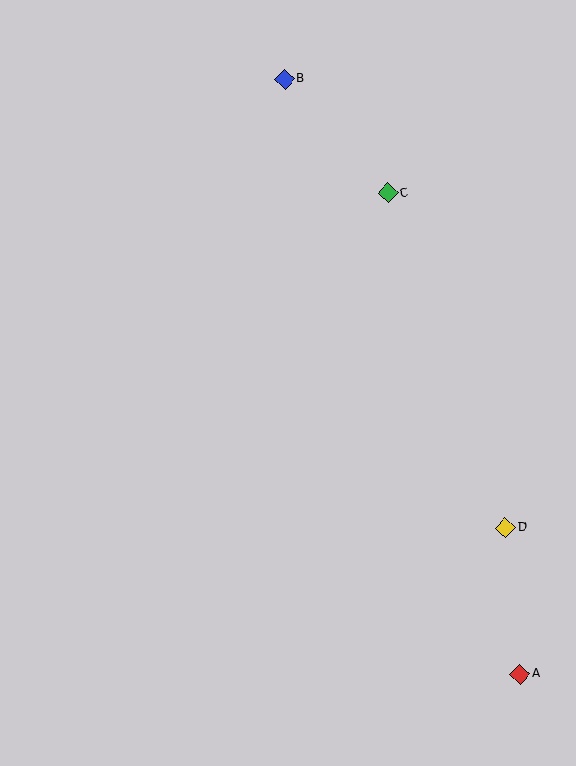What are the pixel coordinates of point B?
Point B is at (284, 79).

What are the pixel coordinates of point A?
Point A is at (520, 674).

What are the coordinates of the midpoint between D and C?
The midpoint between D and C is at (447, 360).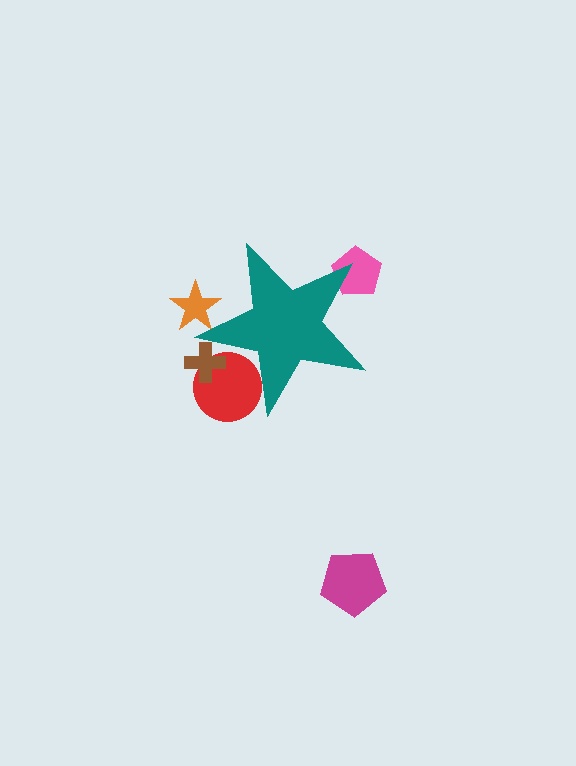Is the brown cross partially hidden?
Yes, the brown cross is partially hidden behind the teal star.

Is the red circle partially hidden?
Yes, the red circle is partially hidden behind the teal star.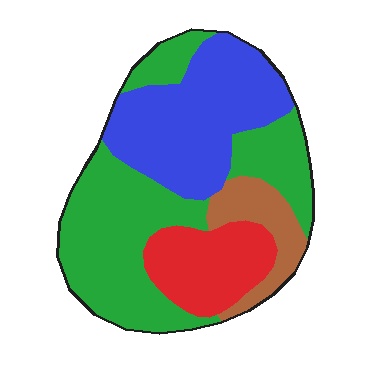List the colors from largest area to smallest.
From largest to smallest: green, blue, red, brown.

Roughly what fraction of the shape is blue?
Blue covers about 30% of the shape.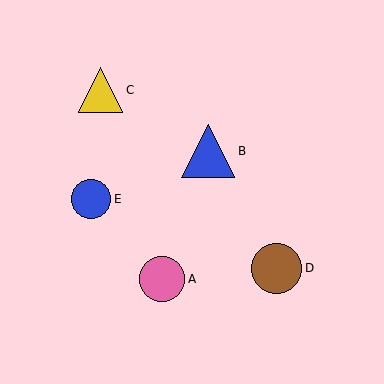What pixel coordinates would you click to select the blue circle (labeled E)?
Click at (91, 199) to select the blue circle E.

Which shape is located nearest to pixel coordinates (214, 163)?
The blue triangle (labeled B) at (208, 151) is nearest to that location.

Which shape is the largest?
The blue triangle (labeled B) is the largest.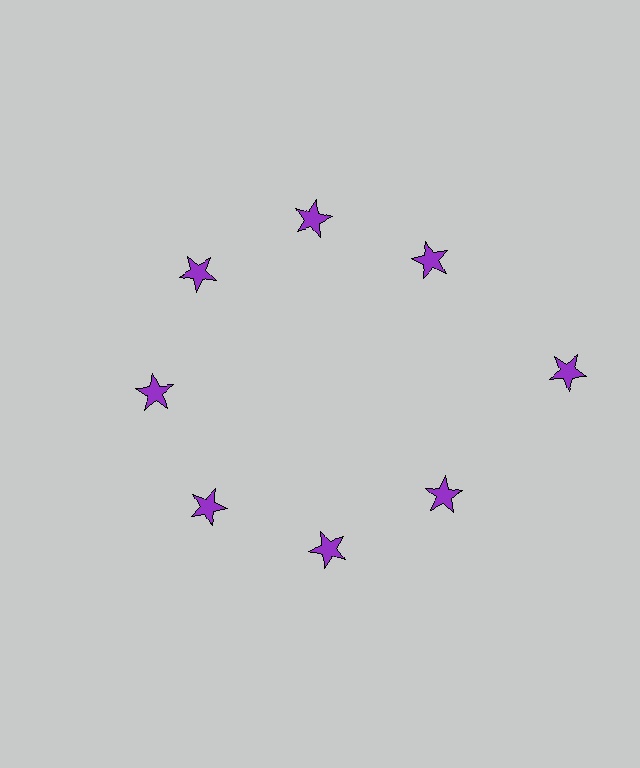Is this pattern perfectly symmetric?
No. The 8 purple stars are arranged in a ring, but one element near the 3 o'clock position is pushed outward from the center, breaking the 8-fold rotational symmetry.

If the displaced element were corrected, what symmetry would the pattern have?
It would have 8-fold rotational symmetry — the pattern would map onto itself every 45 degrees.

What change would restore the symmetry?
The symmetry would be restored by moving it inward, back onto the ring so that all 8 stars sit at equal angles and equal distance from the center.